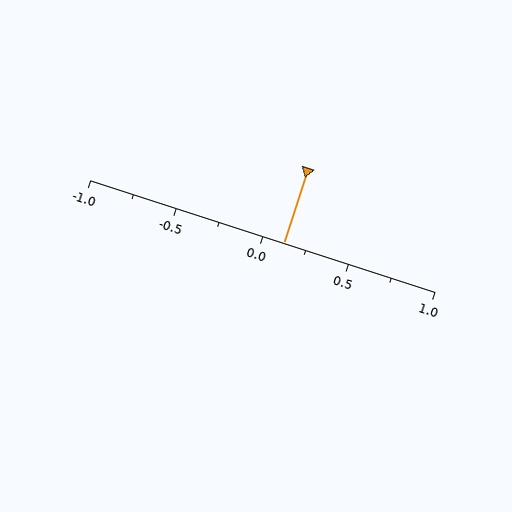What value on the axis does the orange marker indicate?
The marker indicates approximately 0.12.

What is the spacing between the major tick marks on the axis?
The major ticks are spaced 0.5 apart.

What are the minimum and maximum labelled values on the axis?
The axis runs from -1.0 to 1.0.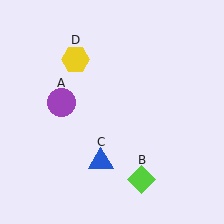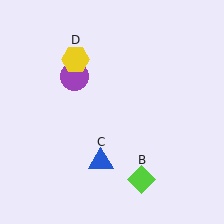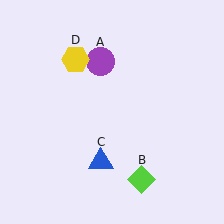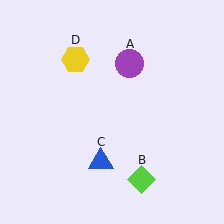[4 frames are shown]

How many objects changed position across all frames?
1 object changed position: purple circle (object A).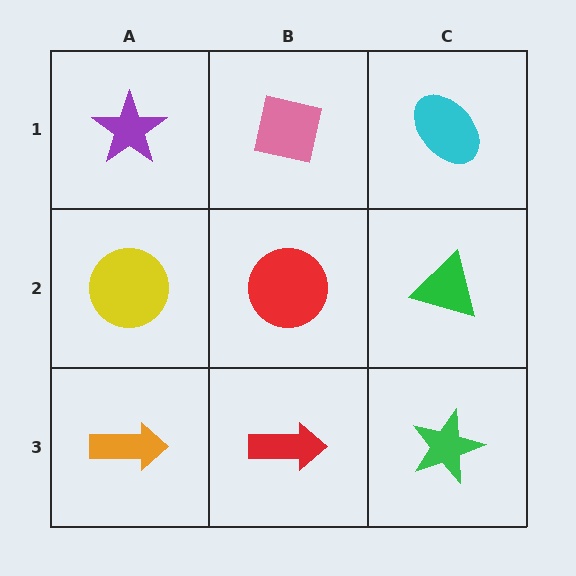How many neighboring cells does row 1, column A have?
2.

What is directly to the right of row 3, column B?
A green star.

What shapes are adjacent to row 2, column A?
A purple star (row 1, column A), an orange arrow (row 3, column A), a red circle (row 2, column B).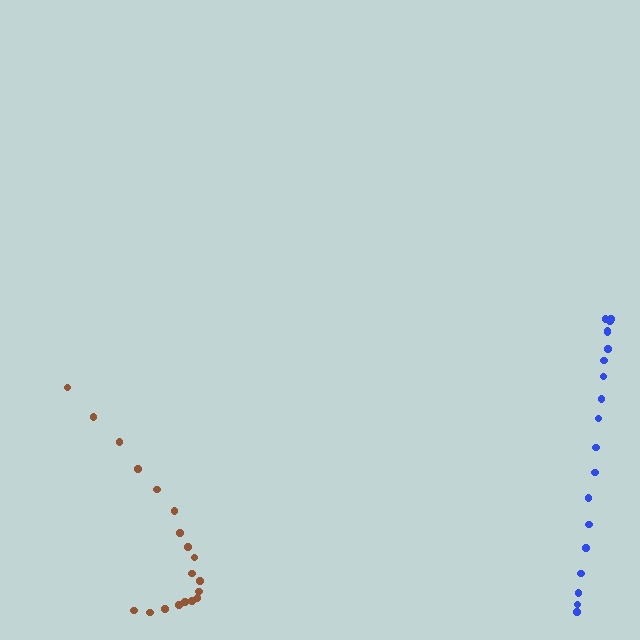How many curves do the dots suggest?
There are 2 distinct paths.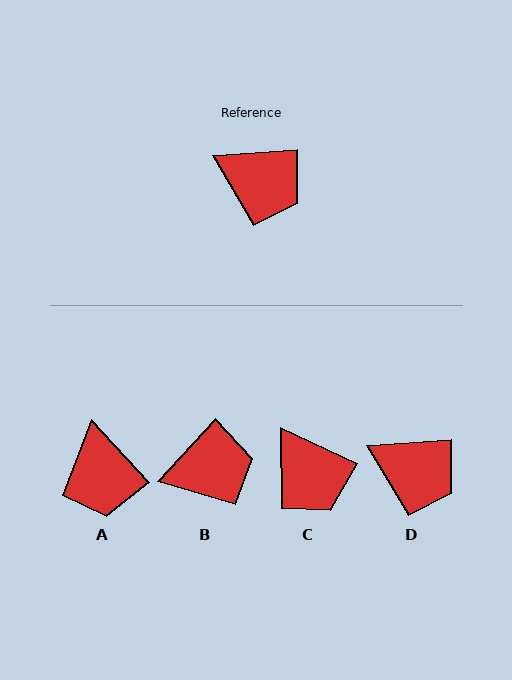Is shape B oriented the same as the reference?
No, it is off by about 43 degrees.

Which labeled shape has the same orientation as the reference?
D.